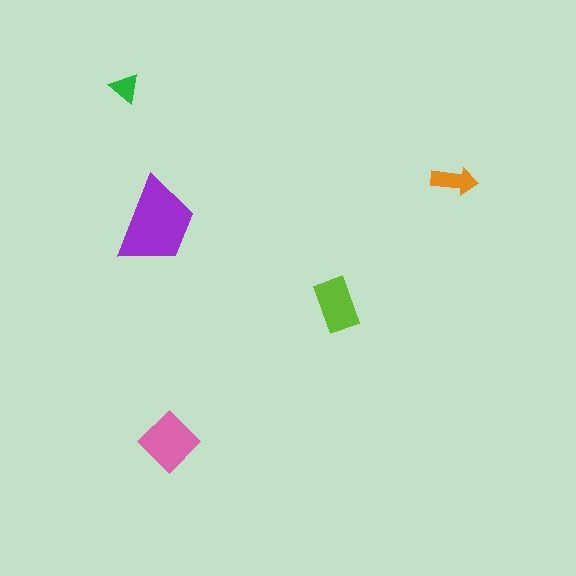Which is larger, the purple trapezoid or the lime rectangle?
The purple trapezoid.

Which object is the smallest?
The green triangle.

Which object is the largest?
The purple trapezoid.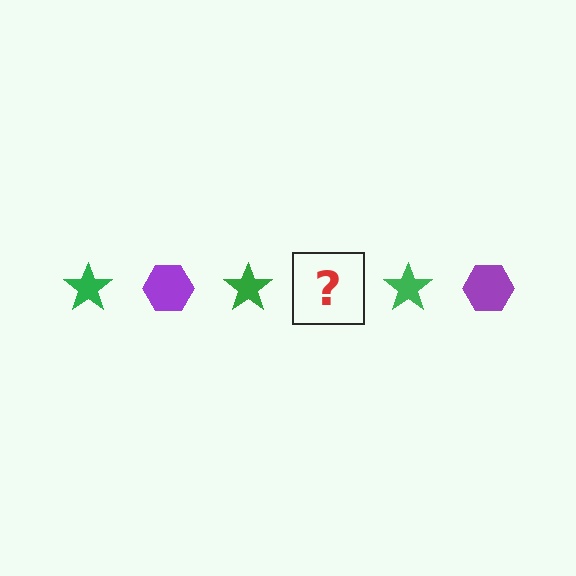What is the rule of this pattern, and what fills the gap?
The rule is that the pattern alternates between green star and purple hexagon. The gap should be filled with a purple hexagon.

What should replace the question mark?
The question mark should be replaced with a purple hexagon.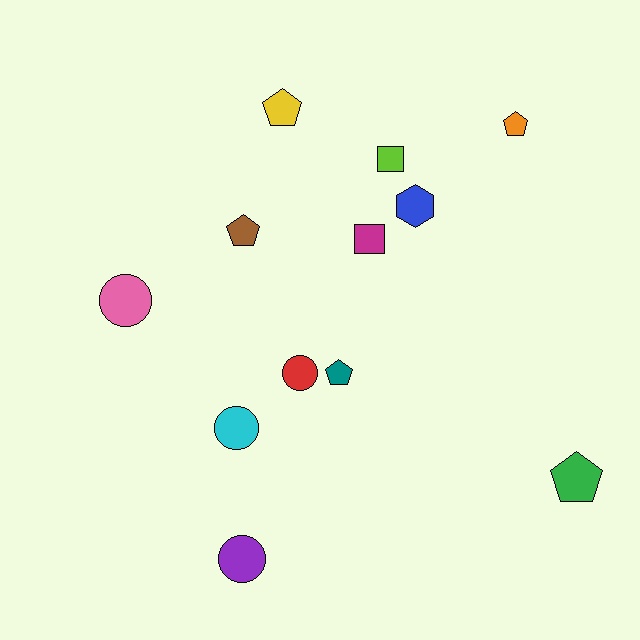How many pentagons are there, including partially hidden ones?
There are 5 pentagons.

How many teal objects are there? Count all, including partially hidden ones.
There is 1 teal object.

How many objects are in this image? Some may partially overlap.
There are 12 objects.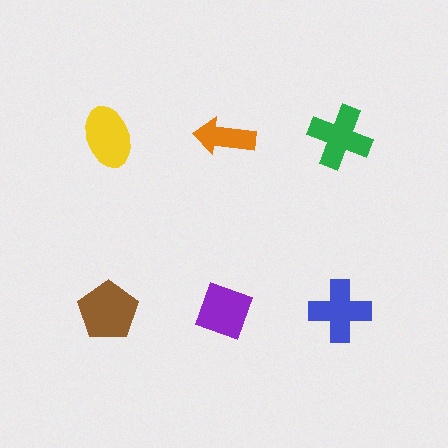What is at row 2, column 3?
A blue cross.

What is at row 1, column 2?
An orange arrow.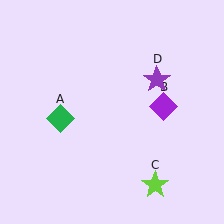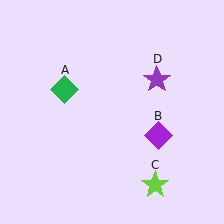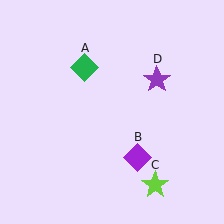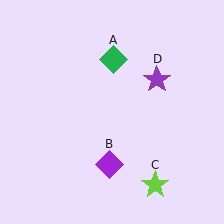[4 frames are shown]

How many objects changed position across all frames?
2 objects changed position: green diamond (object A), purple diamond (object B).